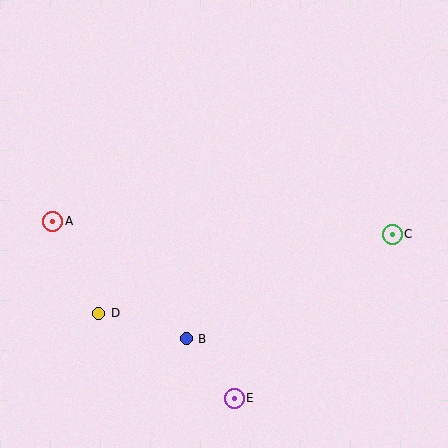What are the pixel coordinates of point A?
Point A is at (53, 221).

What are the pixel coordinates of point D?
Point D is at (99, 313).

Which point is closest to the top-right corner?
Point C is closest to the top-right corner.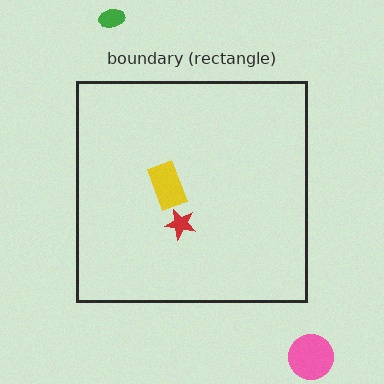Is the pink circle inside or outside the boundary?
Outside.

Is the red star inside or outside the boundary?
Inside.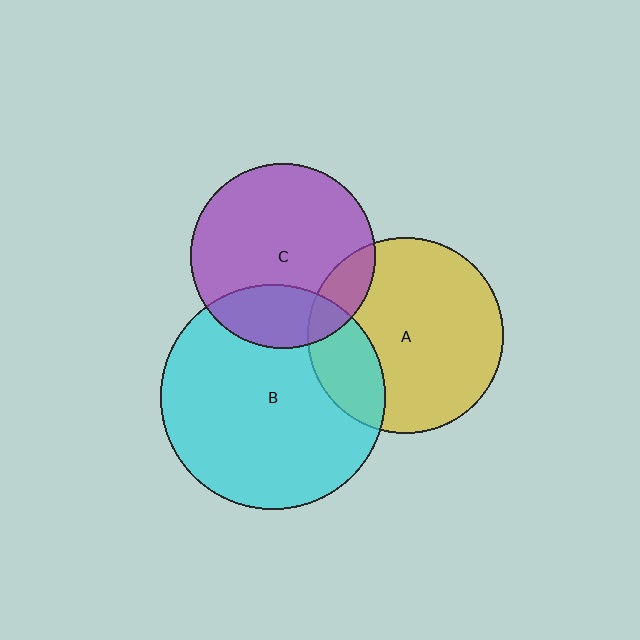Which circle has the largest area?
Circle B (cyan).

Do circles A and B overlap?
Yes.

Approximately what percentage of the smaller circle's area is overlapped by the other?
Approximately 20%.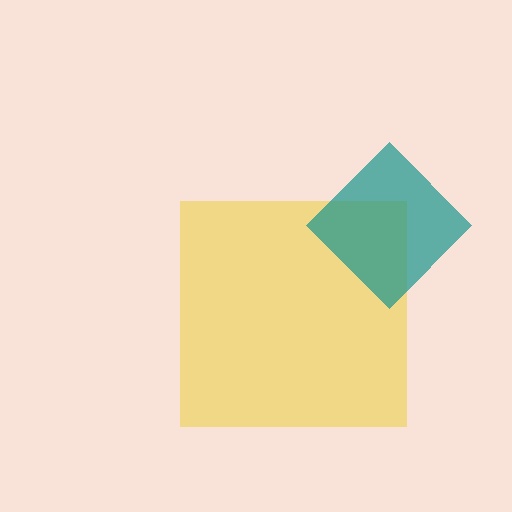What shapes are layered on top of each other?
The layered shapes are: a yellow square, a teal diamond.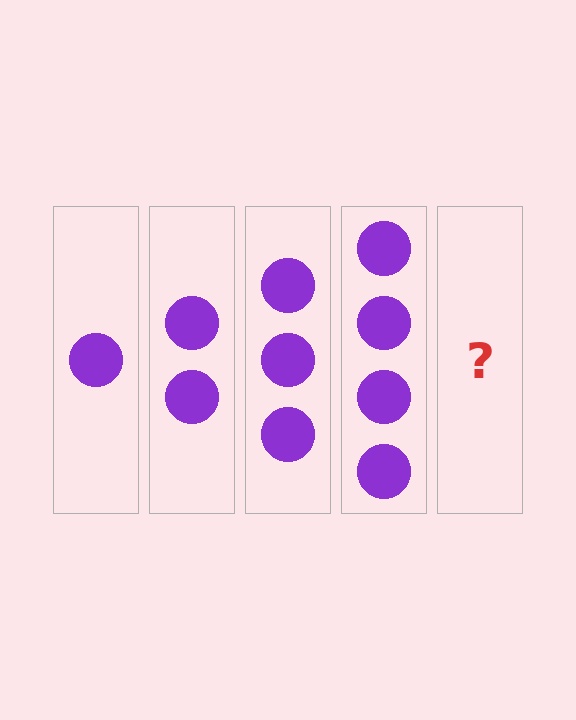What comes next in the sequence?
The next element should be 5 circles.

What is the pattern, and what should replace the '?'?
The pattern is that each step adds one more circle. The '?' should be 5 circles.